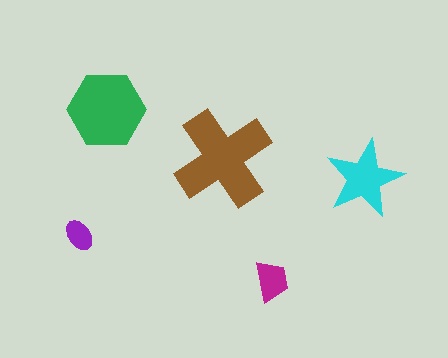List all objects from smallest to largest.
The purple ellipse, the magenta trapezoid, the cyan star, the green hexagon, the brown cross.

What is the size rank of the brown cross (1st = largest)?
1st.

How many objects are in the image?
There are 5 objects in the image.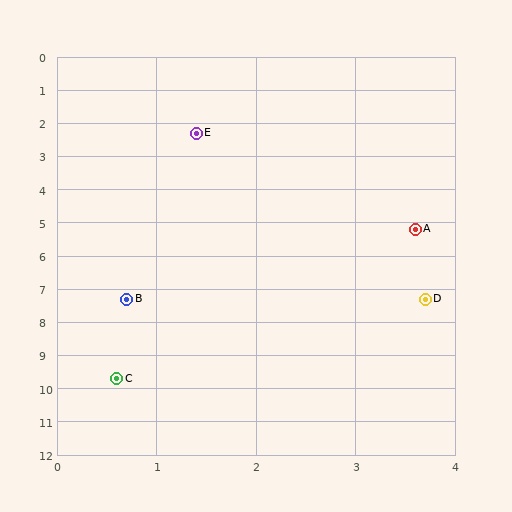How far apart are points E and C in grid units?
Points E and C are about 7.4 grid units apart.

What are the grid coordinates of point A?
Point A is at approximately (3.6, 5.2).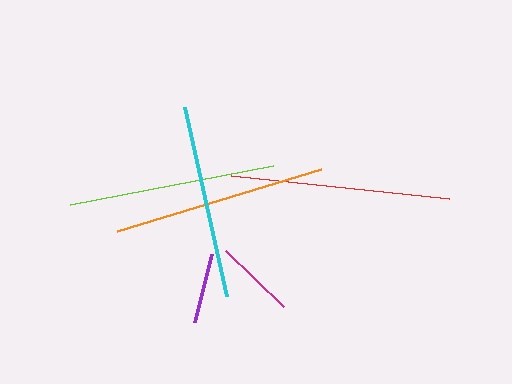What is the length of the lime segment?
The lime segment is approximately 206 pixels long.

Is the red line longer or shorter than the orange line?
The red line is longer than the orange line.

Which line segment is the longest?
The red line is the longest at approximately 219 pixels.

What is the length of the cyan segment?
The cyan segment is approximately 193 pixels long.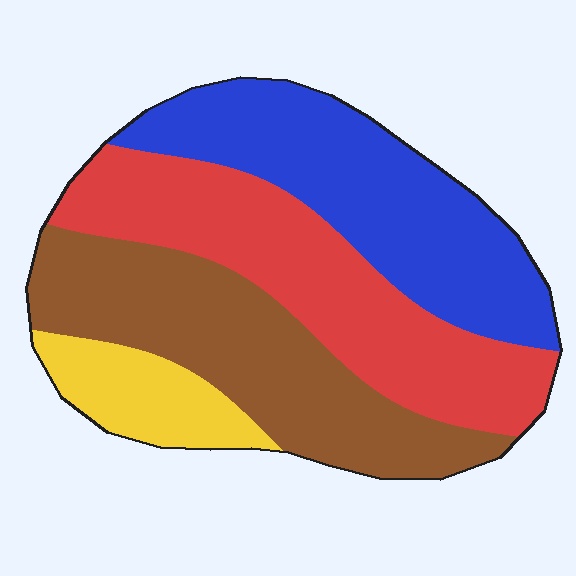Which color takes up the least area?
Yellow, at roughly 10%.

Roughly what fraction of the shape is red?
Red takes up about one third (1/3) of the shape.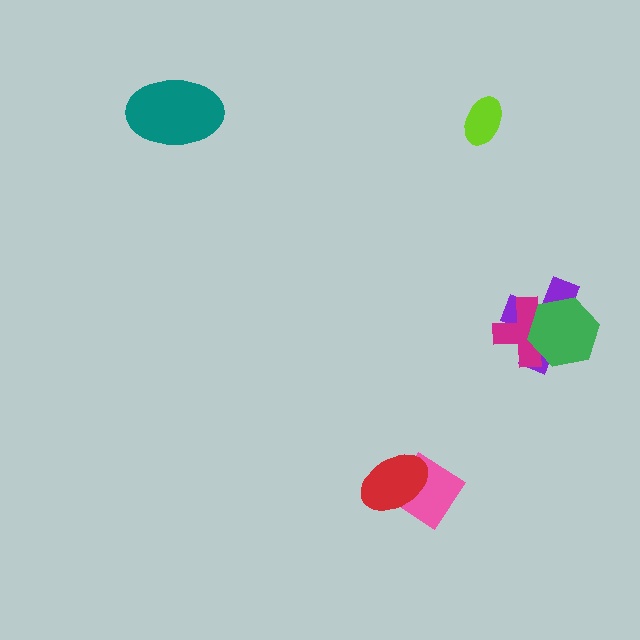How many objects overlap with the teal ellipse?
0 objects overlap with the teal ellipse.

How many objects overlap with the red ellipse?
1 object overlaps with the red ellipse.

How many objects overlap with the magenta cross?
2 objects overlap with the magenta cross.